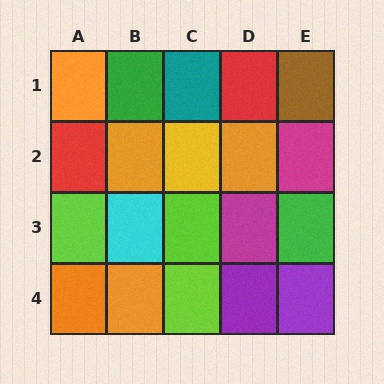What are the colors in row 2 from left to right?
Red, orange, yellow, orange, magenta.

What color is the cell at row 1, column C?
Teal.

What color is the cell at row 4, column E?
Purple.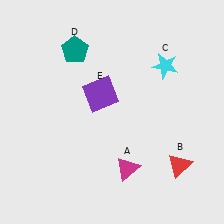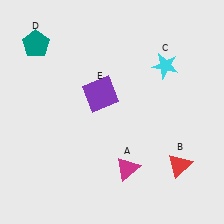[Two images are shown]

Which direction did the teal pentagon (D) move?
The teal pentagon (D) moved left.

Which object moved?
The teal pentagon (D) moved left.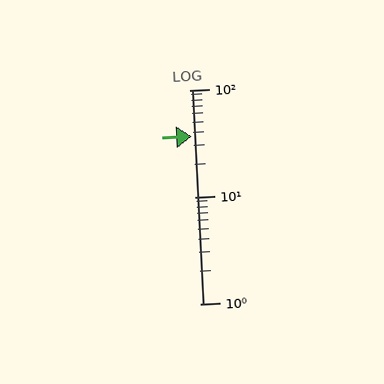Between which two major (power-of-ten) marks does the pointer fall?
The pointer is between 10 and 100.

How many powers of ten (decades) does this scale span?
The scale spans 2 decades, from 1 to 100.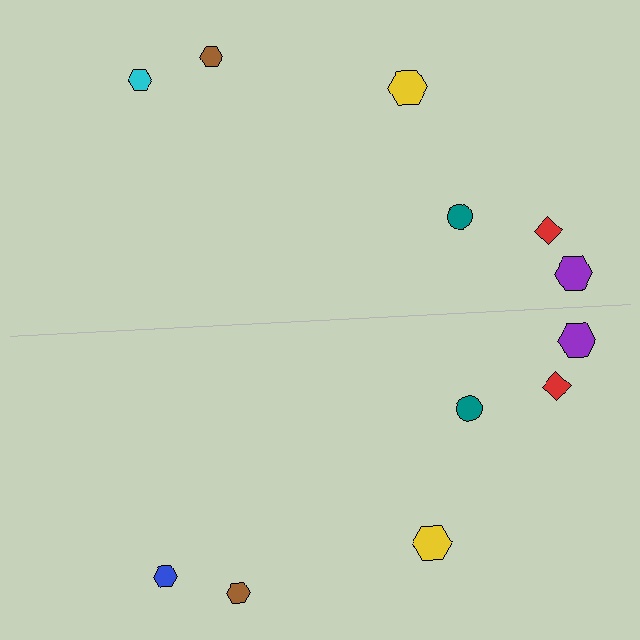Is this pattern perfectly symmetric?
No, the pattern is not perfectly symmetric. The blue hexagon on the bottom side breaks the symmetry — its mirror counterpart is cyan.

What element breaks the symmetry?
The blue hexagon on the bottom side breaks the symmetry — its mirror counterpart is cyan.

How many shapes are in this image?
There are 12 shapes in this image.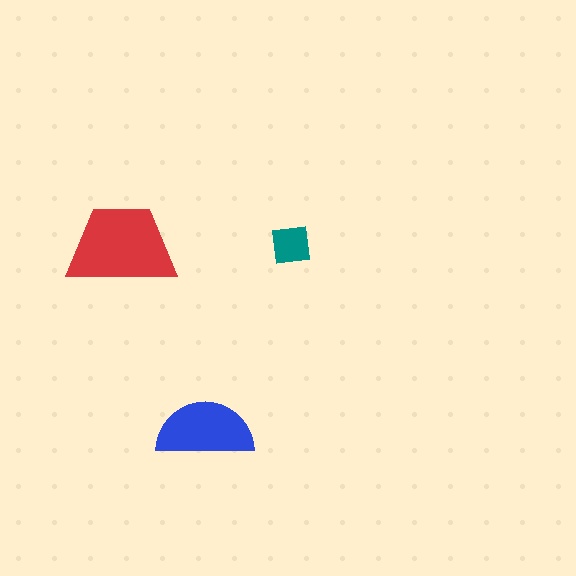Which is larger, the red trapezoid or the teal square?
The red trapezoid.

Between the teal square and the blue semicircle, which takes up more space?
The blue semicircle.